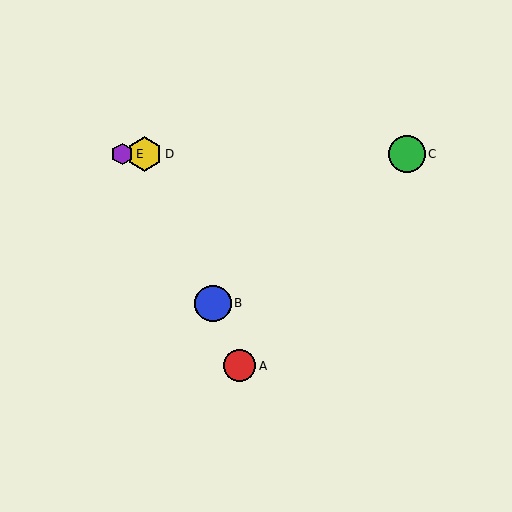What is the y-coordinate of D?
Object D is at y≈154.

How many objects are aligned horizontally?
3 objects (C, D, E) are aligned horizontally.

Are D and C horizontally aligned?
Yes, both are at y≈154.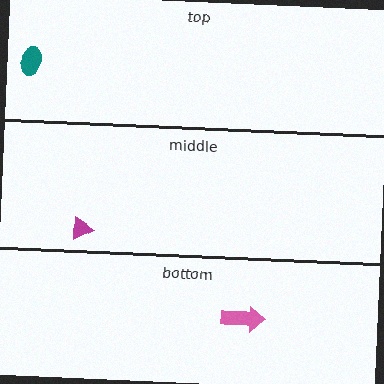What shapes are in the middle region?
The magenta triangle.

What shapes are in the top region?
The teal ellipse.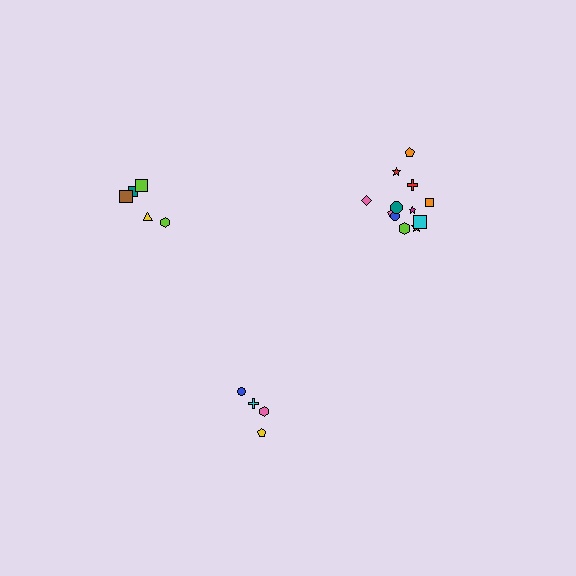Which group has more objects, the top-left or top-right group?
The top-right group.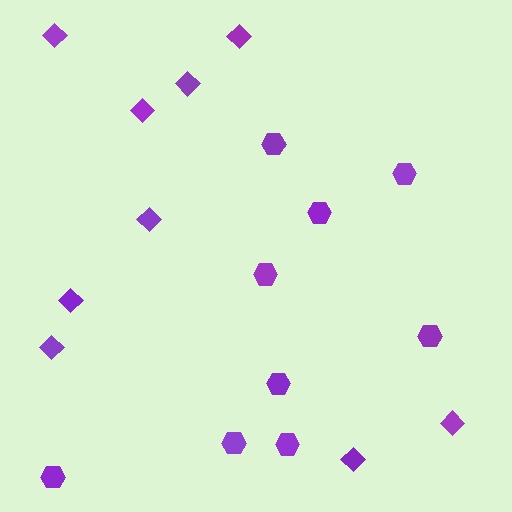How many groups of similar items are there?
There are 2 groups: one group of hexagons (9) and one group of diamonds (9).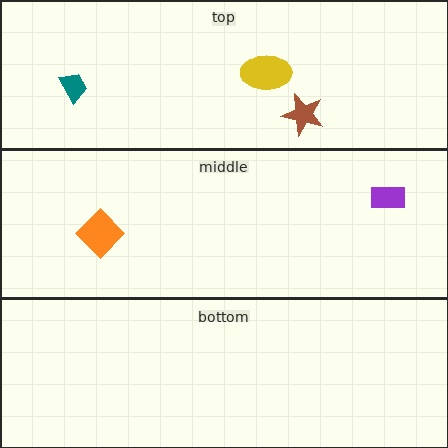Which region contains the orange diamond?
The middle region.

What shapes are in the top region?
The brown star, the yellow ellipse, the teal trapezoid.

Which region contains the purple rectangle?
The middle region.